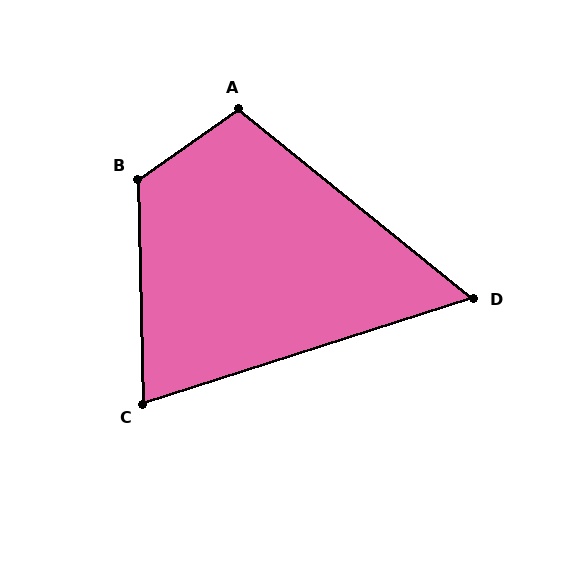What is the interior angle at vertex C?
Approximately 74 degrees (acute).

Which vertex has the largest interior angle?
B, at approximately 123 degrees.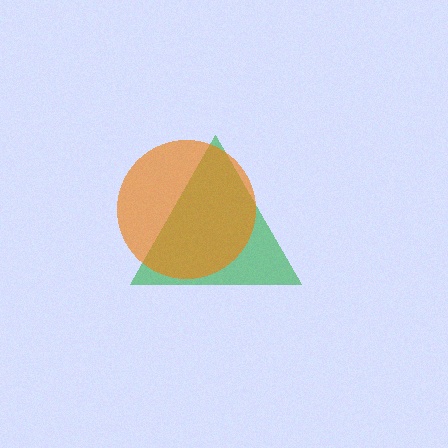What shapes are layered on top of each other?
The layered shapes are: a green triangle, an orange circle.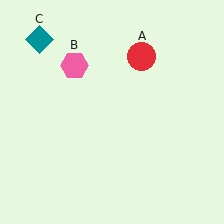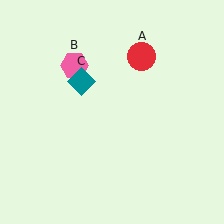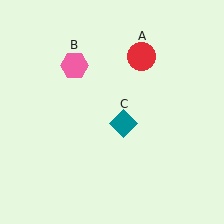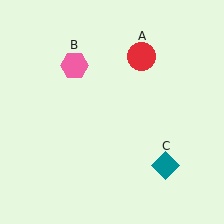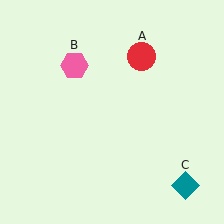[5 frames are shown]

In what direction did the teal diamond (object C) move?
The teal diamond (object C) moved down and to the right.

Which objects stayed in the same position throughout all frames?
Red circle (object A) and pink hexagon (object B) remained stationary.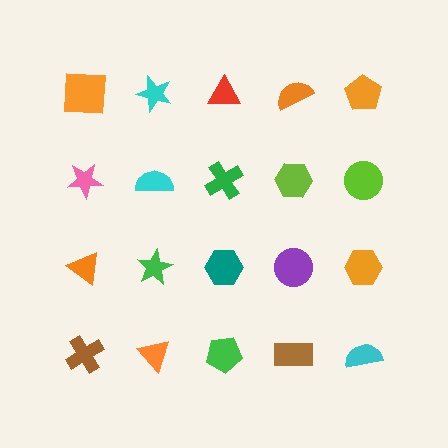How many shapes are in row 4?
5 shapes.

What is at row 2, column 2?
A cyan semicircle.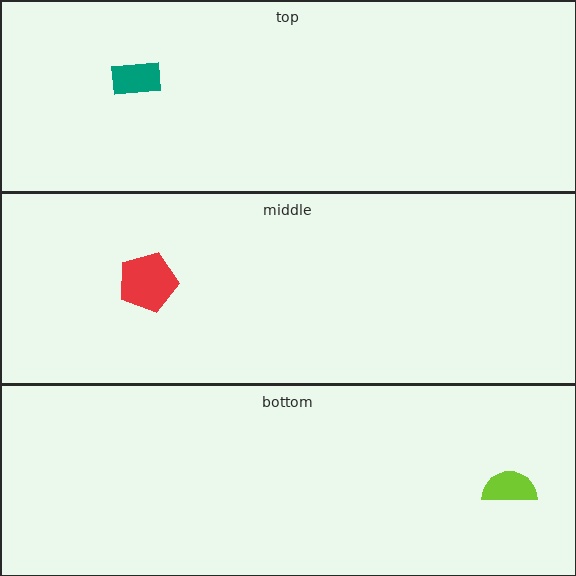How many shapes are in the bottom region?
1.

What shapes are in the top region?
The teal rectangle.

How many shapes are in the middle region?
1.